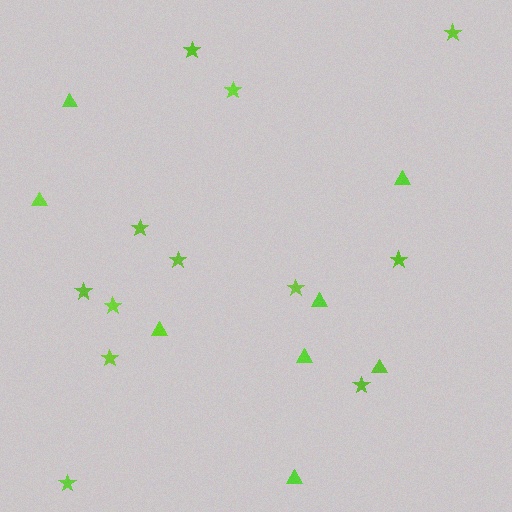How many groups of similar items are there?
There are 2 groups: one group of stars (12) and one group of triangles (8).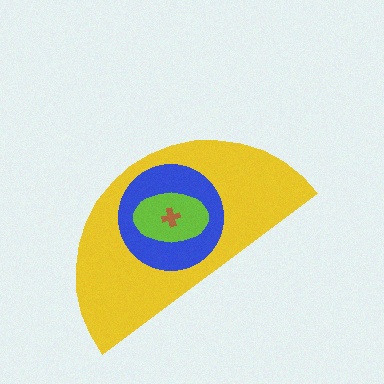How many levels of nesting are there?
4.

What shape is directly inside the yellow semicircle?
The blue circle.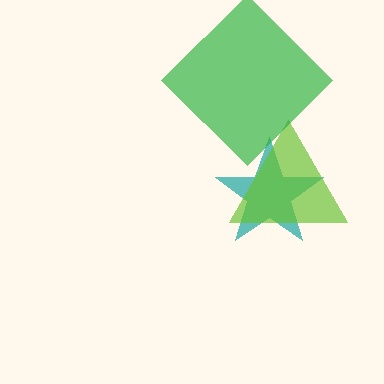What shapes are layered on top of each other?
The layered shapes are: a teal star, a lime triangle, a green diamond.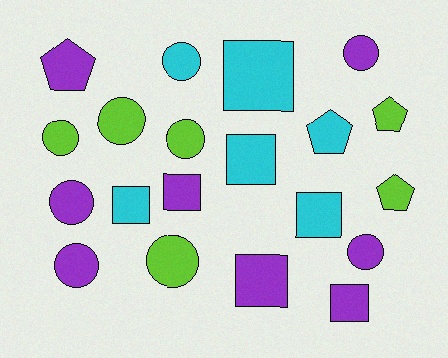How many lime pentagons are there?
There are 2 lime pentagons.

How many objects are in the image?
There are 20 objects.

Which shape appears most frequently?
Circle, with 9 objects.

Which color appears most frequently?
Purple, with 8 objects.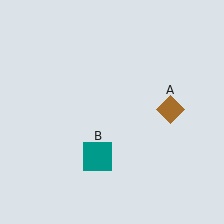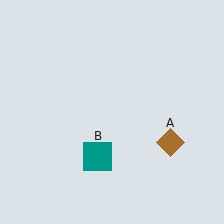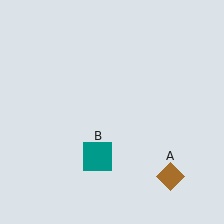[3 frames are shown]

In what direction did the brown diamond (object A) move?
The brown diamond (object A) moved down.